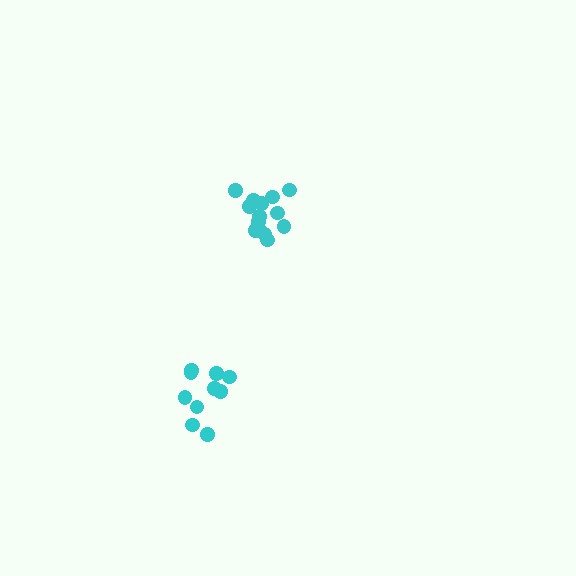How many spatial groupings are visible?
There are 2 spatial groupings.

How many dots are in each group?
Group 1: 10 dots, Group 2: 14 dots (24 total).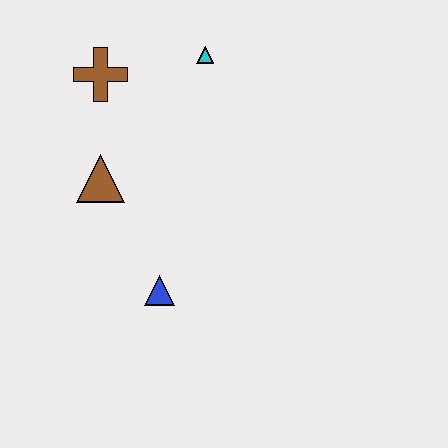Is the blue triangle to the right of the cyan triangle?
No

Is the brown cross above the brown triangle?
Yes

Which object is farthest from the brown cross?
The blue triangle is farthest from the brown cross.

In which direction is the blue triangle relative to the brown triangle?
The blue triangle is below the brown triangle.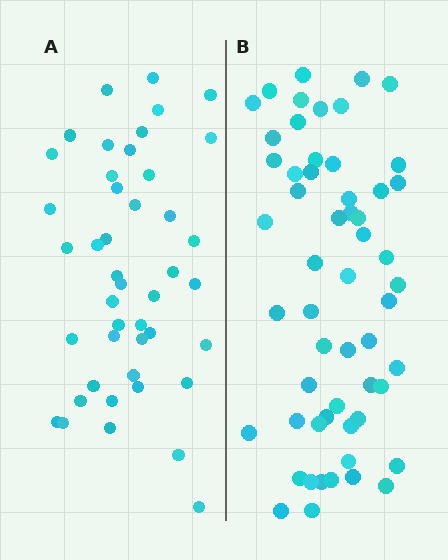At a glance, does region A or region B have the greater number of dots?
Region B (the right region) has more dots.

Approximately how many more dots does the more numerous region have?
Region B has roughly 12 or so more dots than region A.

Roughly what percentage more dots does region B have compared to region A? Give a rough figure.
About 25% more.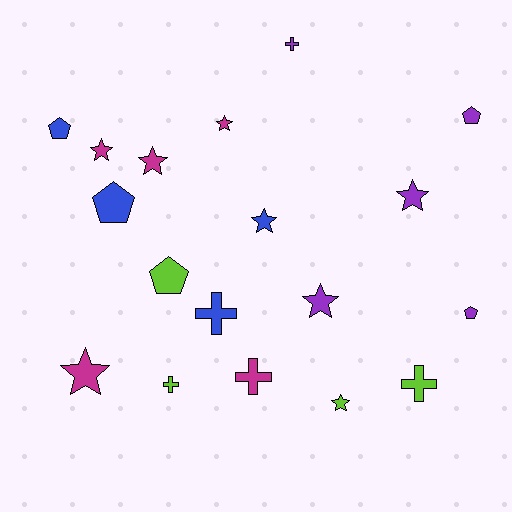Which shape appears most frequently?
Star, with 8 objects.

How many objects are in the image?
There are 18 objects.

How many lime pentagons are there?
There is 1 lime pentagon.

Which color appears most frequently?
Magenta, with 5 objects.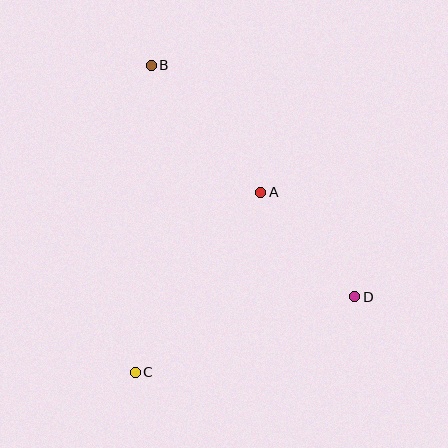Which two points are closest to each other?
Points A and D are closest to each other.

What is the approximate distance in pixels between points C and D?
The distance between C and D is approximately 232 pixels.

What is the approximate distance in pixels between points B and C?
The distance between B and C is approximately 307 pixels.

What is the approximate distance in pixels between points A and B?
The distance between A and B is approximately 168 pixels.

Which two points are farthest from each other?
Points B and D are farthest from each other.